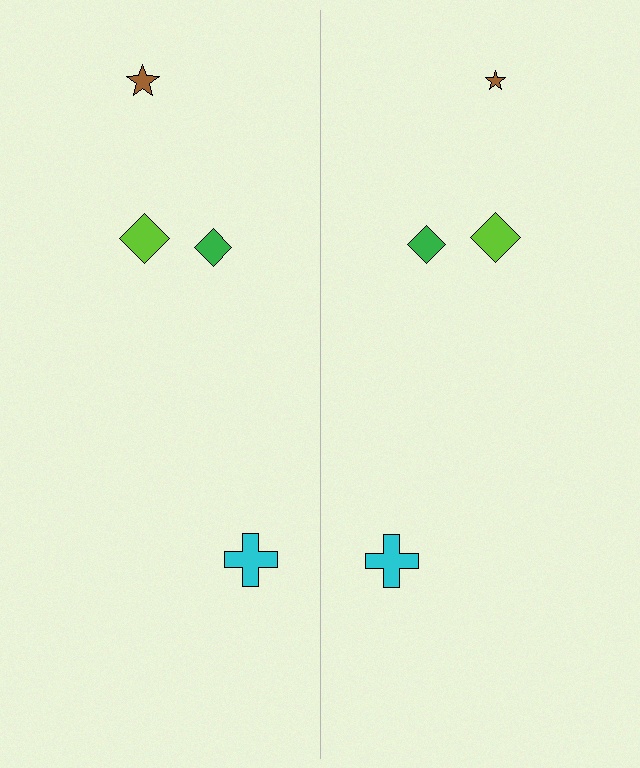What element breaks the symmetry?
The brown star on the right side has a different size than its mirror counterpart.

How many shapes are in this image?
There are 8 shapes in this image.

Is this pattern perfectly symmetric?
No, the pattern is not perfectly symmetric. The brown star on the right side has a different size than its mirror counterpart.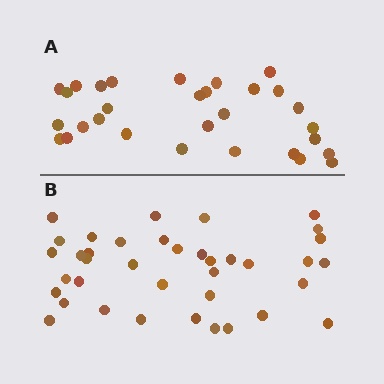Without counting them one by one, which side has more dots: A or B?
Region B (the bottom region) has more dots.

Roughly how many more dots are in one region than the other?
Region B has roughly 8 or so more dots than region A.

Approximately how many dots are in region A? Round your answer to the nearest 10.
About 30 dots.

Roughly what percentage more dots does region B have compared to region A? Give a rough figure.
About 25% more.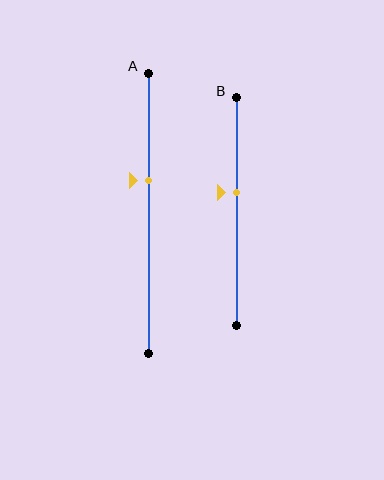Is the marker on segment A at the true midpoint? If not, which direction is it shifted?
No, the marker on segment A is shifted upward by about 12% of the segment length.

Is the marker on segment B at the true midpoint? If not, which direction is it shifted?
No, the marker on segment B is shifted upward by about 8% of the segment length.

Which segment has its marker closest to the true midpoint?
Segment B has its marker closest to the true midpoint.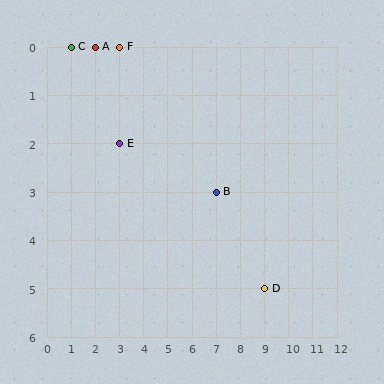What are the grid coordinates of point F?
Point F is at grid coordinates (3, 0).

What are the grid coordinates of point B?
Point B is at grid coordinates (7, 3).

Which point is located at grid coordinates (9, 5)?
Point D is at (9, 5).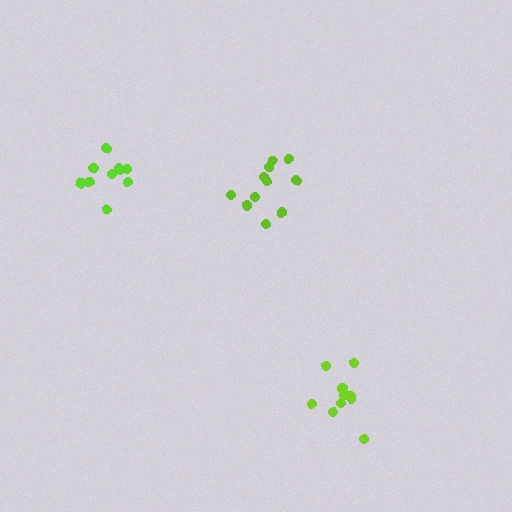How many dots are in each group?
Group 1: 11 dots, Group 2: 10 dots, Group 3: 10 dots (31 total).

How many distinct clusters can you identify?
There are 3 distinct clusters.